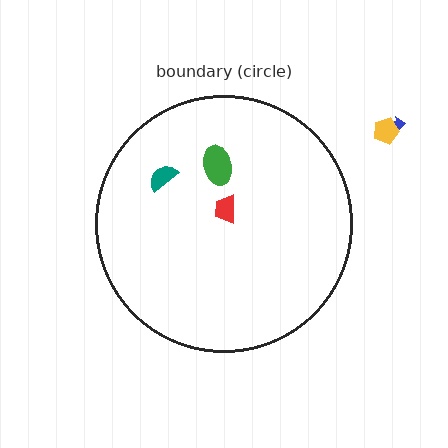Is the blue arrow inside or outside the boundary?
Outside.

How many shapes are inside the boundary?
3 inside, 2 outside.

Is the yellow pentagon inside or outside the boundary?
Outside.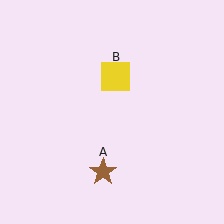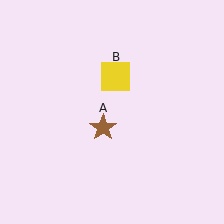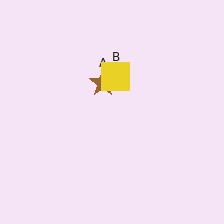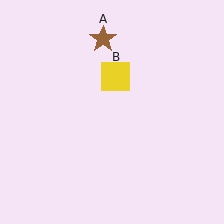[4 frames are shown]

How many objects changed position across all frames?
1 object changed position: brown star (object A).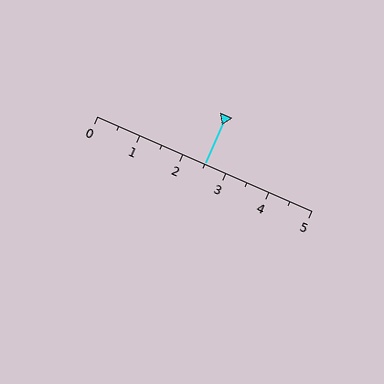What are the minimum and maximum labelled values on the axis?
The axis runs from 0 to 5.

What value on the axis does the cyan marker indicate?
The marker indicates approximately 2.5.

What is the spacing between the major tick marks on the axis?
The major ticks are spaced 1 apart.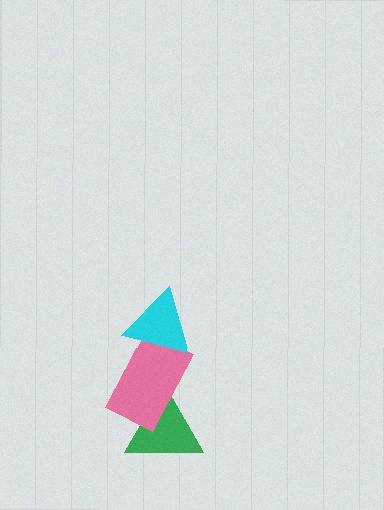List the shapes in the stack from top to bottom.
From top to bottom: the cyan triangle, the pink rectangle, the green triangle.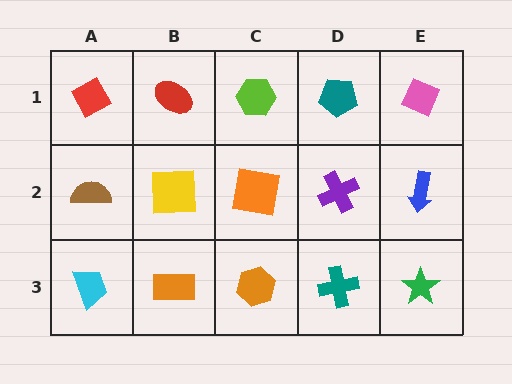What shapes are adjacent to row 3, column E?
A blue arrow (row 2, column E), a teal cross (row 3, column D).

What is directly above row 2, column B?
A red ellipse.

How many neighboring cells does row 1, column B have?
3.